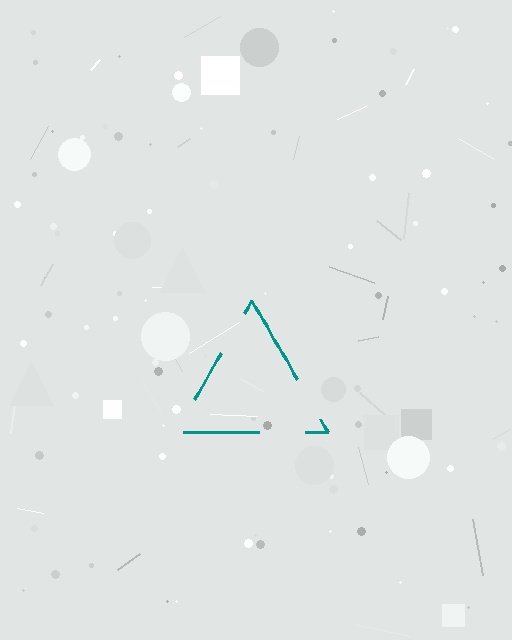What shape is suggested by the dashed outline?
The dashed outline suggests a triangle.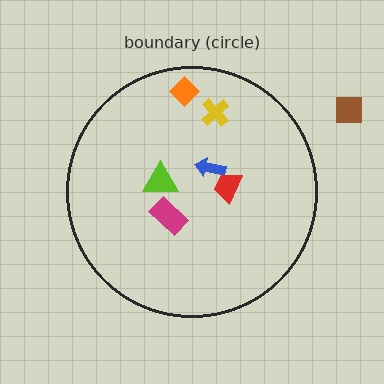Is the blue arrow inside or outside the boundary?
Inside.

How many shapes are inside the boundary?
6 inside, 1 outside.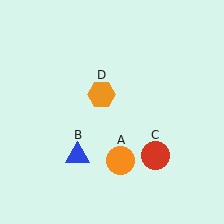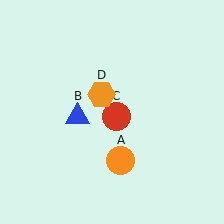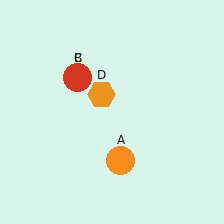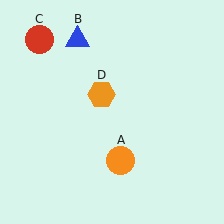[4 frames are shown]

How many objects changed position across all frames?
2 objects changed position: blue triangle (object B), red circle (object C).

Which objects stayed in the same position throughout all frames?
Orange circle (object A) and orange hexagon (object D) remained stationary.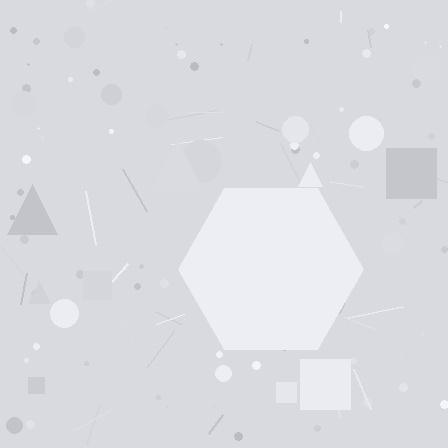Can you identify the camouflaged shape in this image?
The camouflaged shape is a hexagon.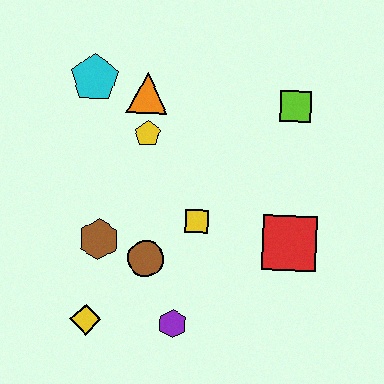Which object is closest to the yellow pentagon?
The orange triangle is closest to the yellow pentagon.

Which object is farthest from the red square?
The cyan pentagon is farthest from the red square.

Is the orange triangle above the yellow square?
Yes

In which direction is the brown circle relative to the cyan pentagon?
The brown circle is below the cyan pentagon.